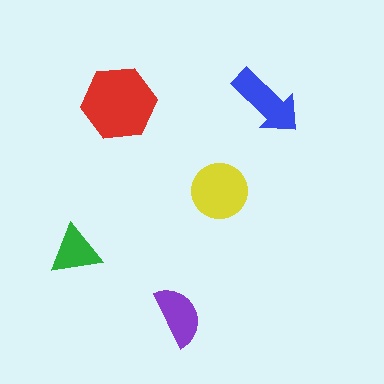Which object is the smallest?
The green triangle.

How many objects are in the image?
There are 5 objects in the image.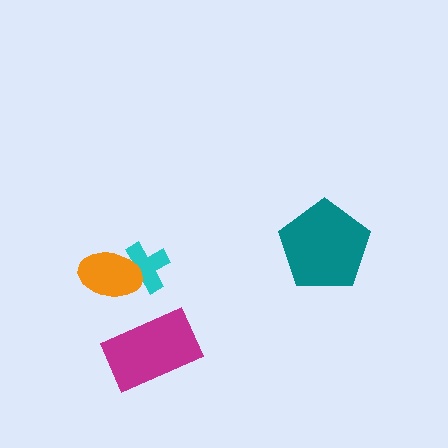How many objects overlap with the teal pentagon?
0 objects overlap with the teal pentagon.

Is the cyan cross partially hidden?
Yes, it is partially covered by another shape.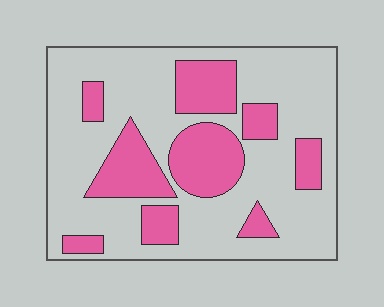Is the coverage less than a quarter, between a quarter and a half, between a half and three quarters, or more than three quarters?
Between a quarter and a half.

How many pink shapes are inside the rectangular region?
9.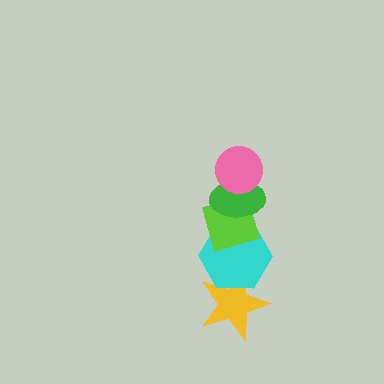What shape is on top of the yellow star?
The cyan hexagon is on top of the yellow star.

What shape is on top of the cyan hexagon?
The lime diamond is on top of the cyan hexagon.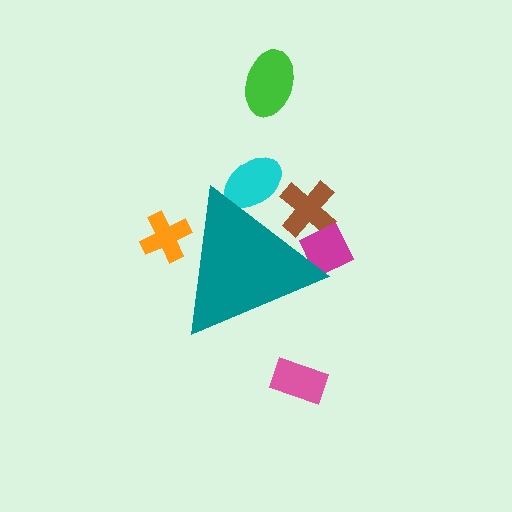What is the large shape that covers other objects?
A teal triangle.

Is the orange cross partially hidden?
Yes, the orange cross is partially hidden behind the teal triangle.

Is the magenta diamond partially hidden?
Yes, the magenta diamond is partially hidden behind the teal triangle.